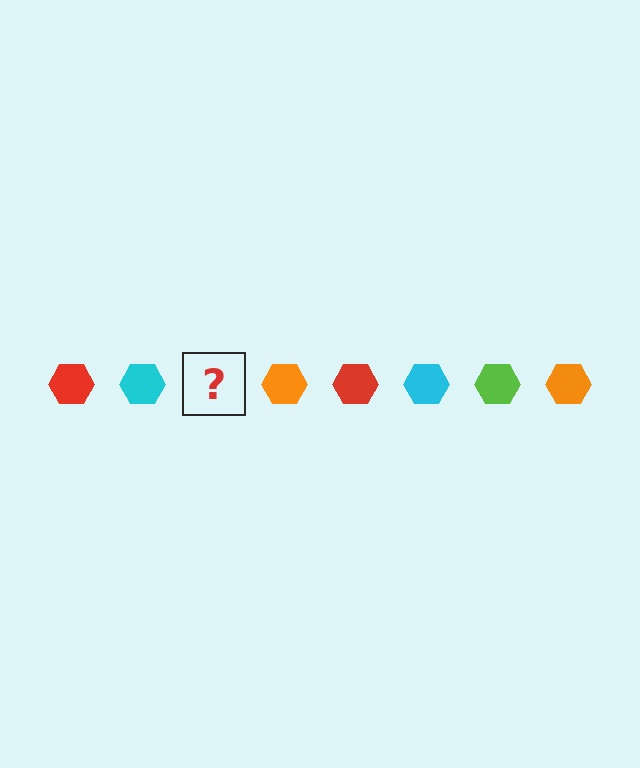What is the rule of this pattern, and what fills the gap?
The rule is that the pattern cycles through red, cyan, lime, orange hexagons. The gap should be filled with a lime hexagon.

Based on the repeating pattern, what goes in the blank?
The blank should be a lime hexagon.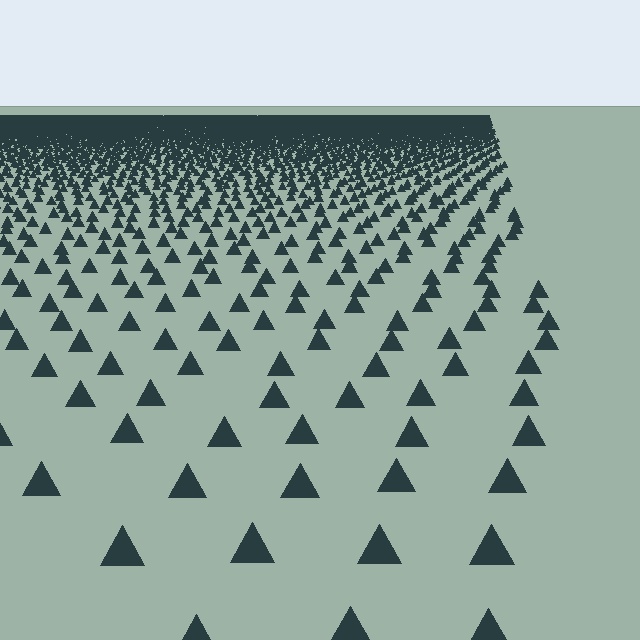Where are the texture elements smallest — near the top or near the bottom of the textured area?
Near the top.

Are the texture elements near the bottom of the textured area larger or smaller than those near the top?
Larger. Near the bottom, elements are closer to the viewer and appear at a bigger on-screen size.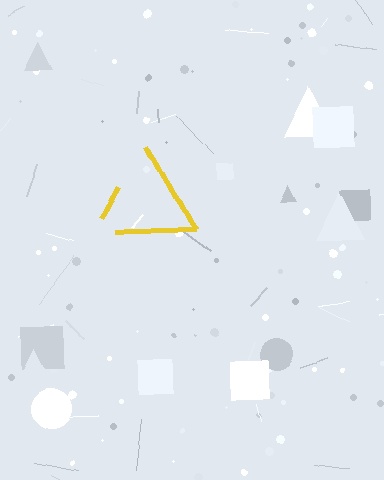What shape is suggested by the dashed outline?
The dashed outline suggests a triangle.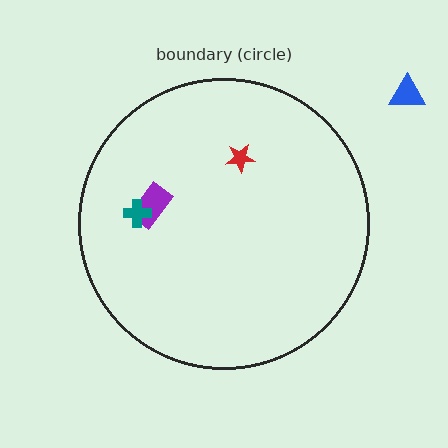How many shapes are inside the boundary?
3 inside, 1 outside.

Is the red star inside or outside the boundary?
Inside.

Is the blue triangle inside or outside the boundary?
Outside.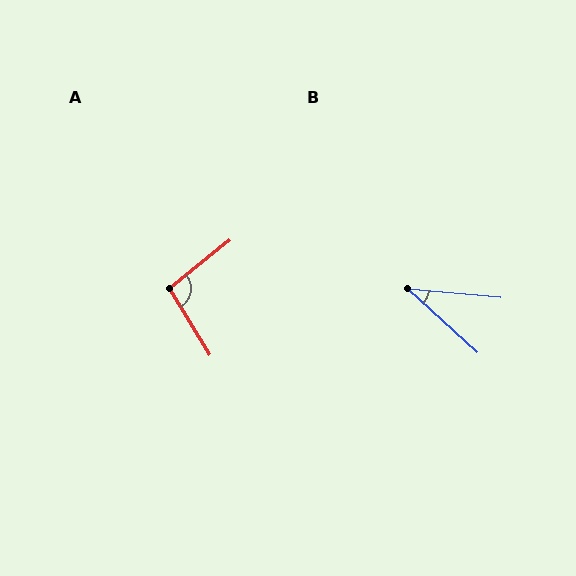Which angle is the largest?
A, at approximately 98 degrees.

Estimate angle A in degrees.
Approximately 98 degrees.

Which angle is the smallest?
B, at approximately 37 degrees.